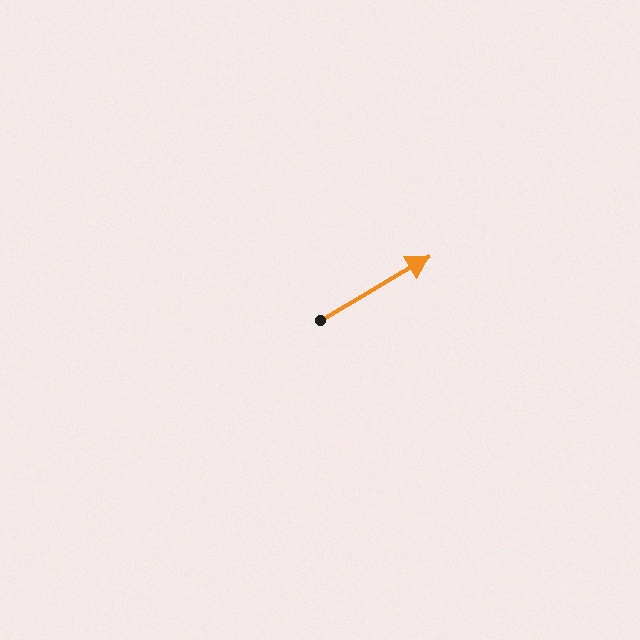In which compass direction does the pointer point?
Northeast.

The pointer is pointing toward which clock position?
Roughly 2 o'clock.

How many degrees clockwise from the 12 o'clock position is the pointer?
Approximately 60 degrees.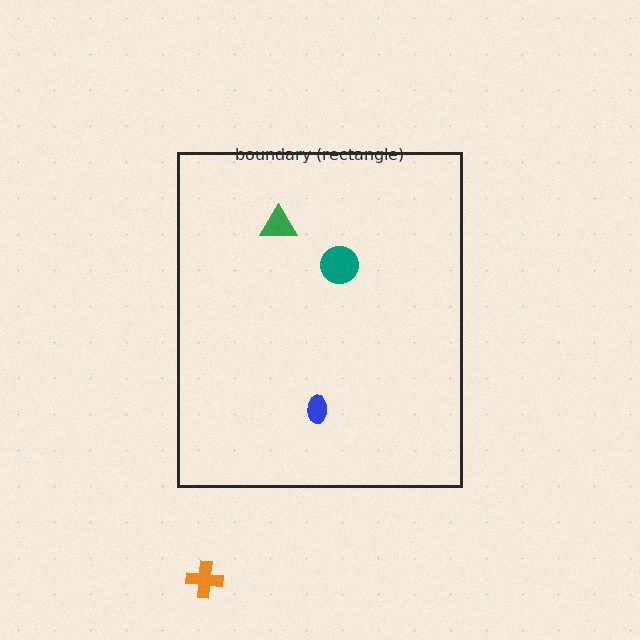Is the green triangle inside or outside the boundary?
Inside.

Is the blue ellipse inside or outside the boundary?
Inside.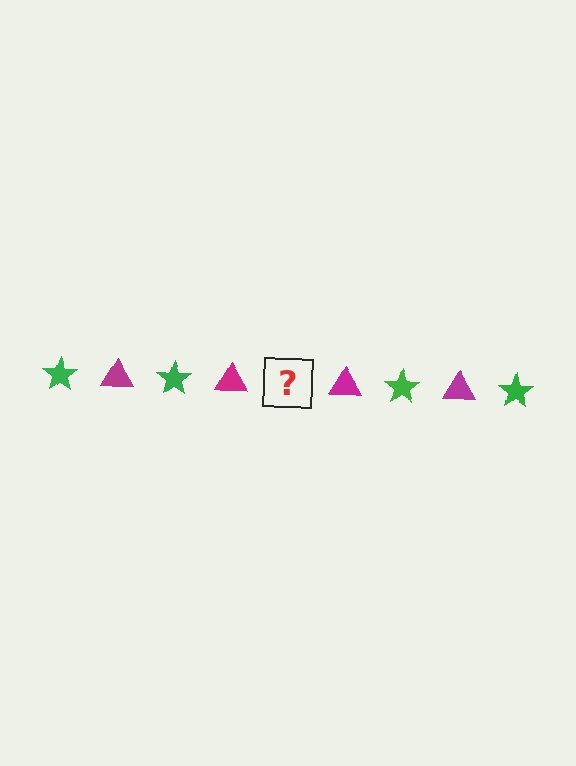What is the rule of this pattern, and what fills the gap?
The rule is that the pattern alternates between green star and magenta triangle. The gap should be filled with a green star.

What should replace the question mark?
The question mark should be replaced with a green star.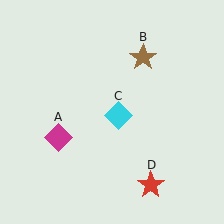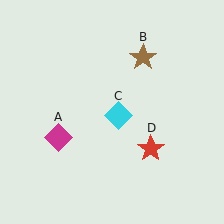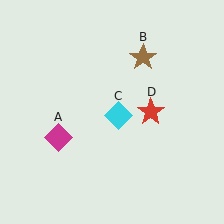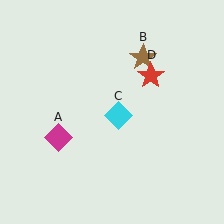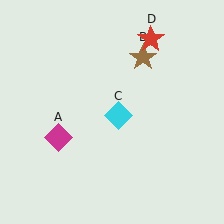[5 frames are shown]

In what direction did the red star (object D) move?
The red star (object D) moved up.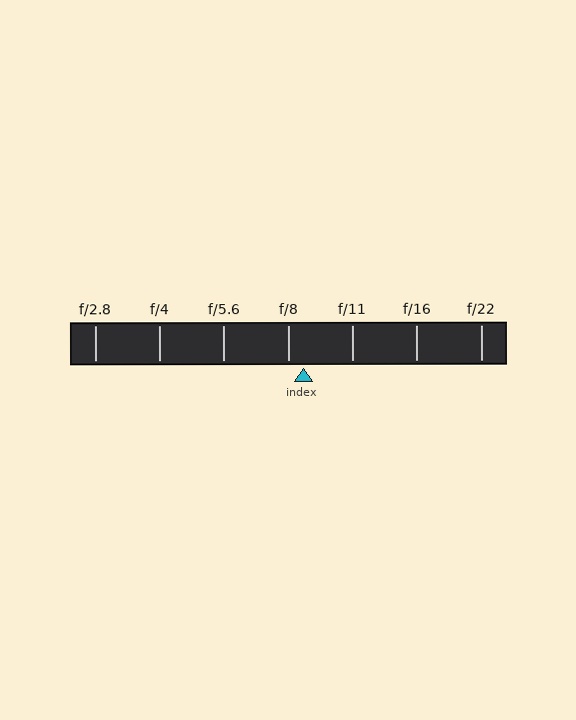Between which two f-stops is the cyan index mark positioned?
The index mark is between f/8 and f/11.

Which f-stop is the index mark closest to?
The index mark is closest to f/8.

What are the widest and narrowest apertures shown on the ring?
The widest aperture shown is f/2.8 and the narrowest is f/22.